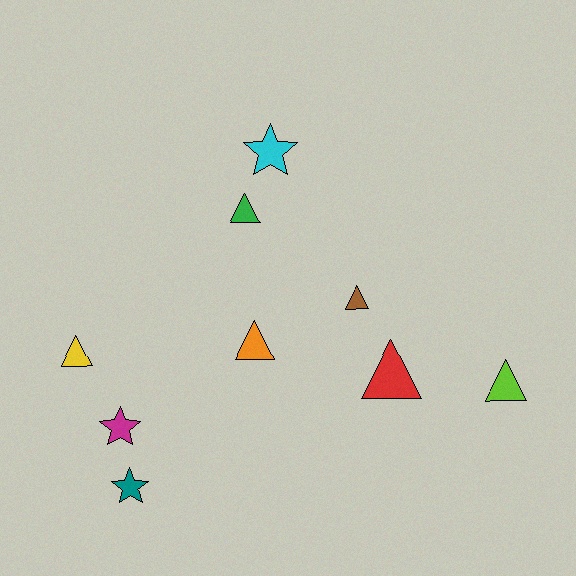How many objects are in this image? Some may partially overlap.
There are 9 objects.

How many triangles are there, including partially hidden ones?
There are 6 triangles.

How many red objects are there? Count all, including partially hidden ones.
There is 1 red object.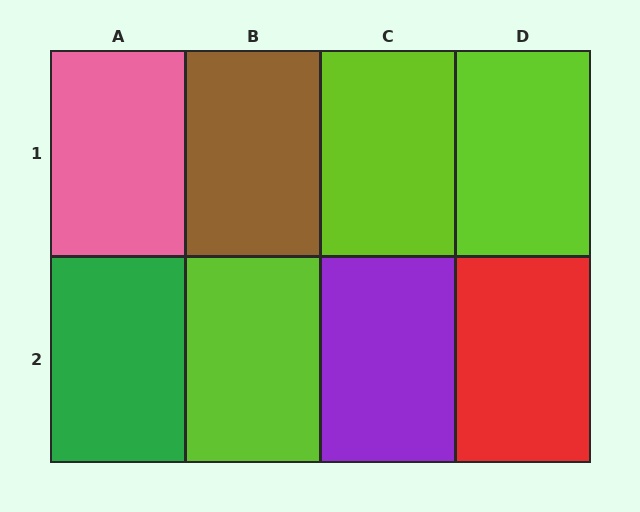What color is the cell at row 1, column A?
Pink.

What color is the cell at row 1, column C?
Lime.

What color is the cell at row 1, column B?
Brown.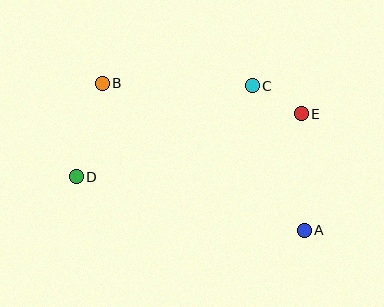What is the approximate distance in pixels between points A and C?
The distance between A and C is approximately 154 pixels.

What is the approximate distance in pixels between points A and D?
The distance between A and D is approximately 234 pixels.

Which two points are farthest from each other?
Points A and B are farthest from each other.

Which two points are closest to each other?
Points C and E are closest to each other.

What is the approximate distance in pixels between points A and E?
The distance between A and E is approximately 116 pixels.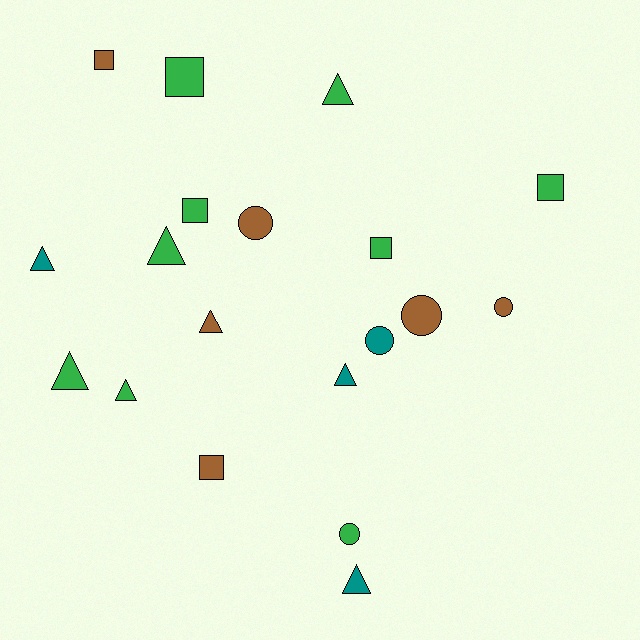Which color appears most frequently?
Green, with 9 objects.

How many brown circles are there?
There are 3 brown circles.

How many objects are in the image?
There are 19 objects.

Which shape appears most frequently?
Triangle, with 8 objects.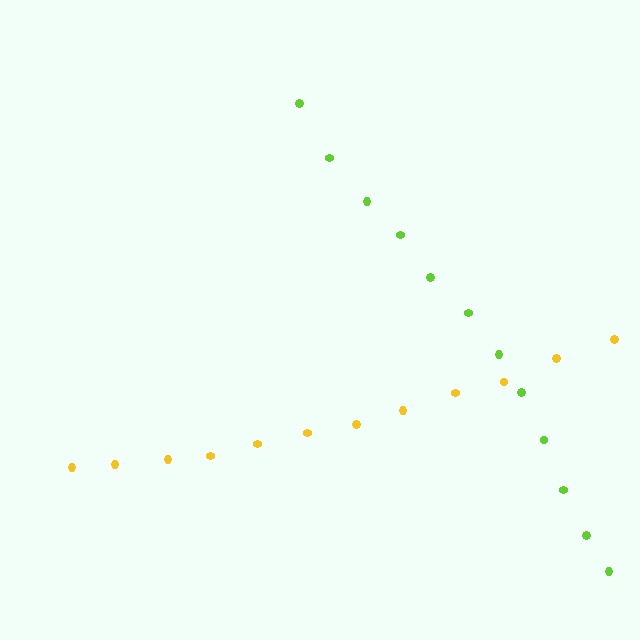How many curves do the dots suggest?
There are 2 distinct paths.